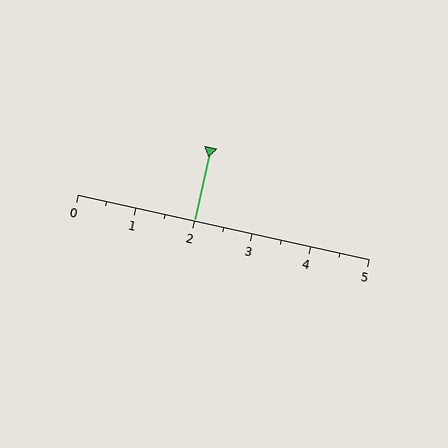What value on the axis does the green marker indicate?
The marker indicates approximately 2.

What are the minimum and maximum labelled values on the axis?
The axis runs from 0 to 5.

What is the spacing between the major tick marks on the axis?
The major ticks are spaced 1 apart.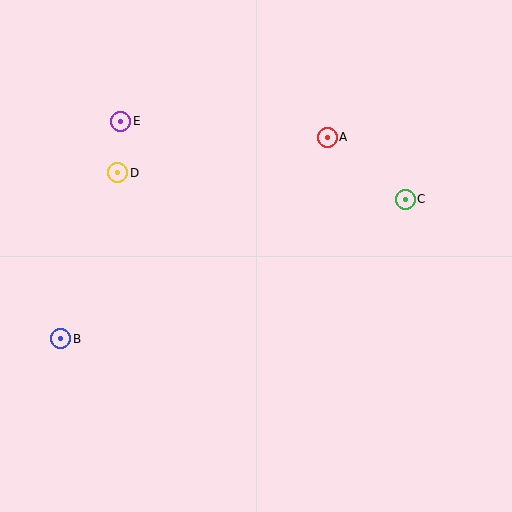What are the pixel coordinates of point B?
Point B is at (61, 339).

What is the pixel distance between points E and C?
The distance between E and C is 295 pixels.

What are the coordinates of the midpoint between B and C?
The midpoint between B and C is at (233, 269).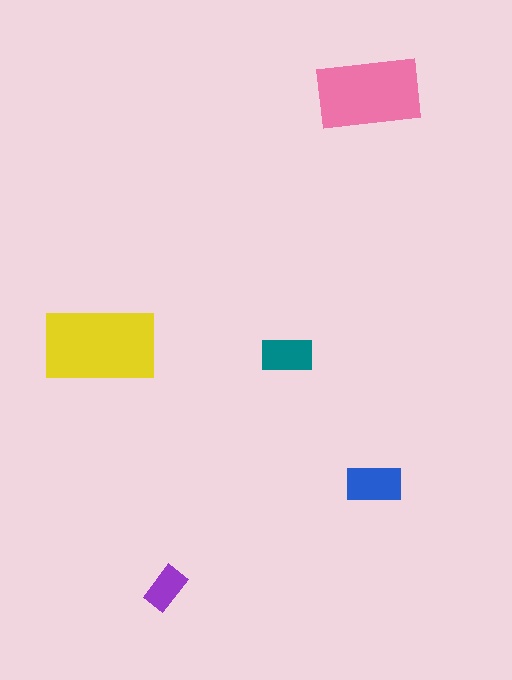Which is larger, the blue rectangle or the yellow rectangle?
The yellow one.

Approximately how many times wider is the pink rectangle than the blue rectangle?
About 2 times wider.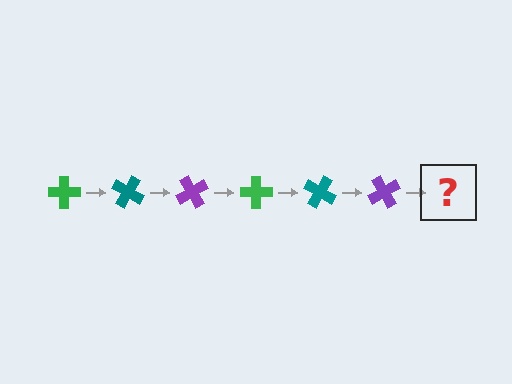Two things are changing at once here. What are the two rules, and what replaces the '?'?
The two rules are that it rotates 30 degrees each step and the color cycles through green, teal, and purple. The '?' should be a green cross, rotated 180 degrees from the start.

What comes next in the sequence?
The next element should be a green cross, rotated 180 degrees from the start.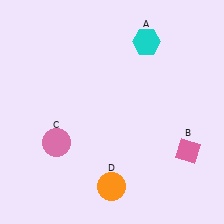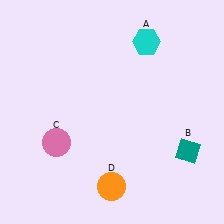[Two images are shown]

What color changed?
The diamond (B) changed from pink in Image 1 to teal in Image 2.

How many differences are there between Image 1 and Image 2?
There is 1 difference between the two images.